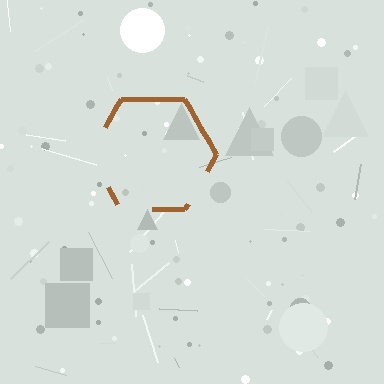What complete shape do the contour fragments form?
The contour fragments form a hexagon.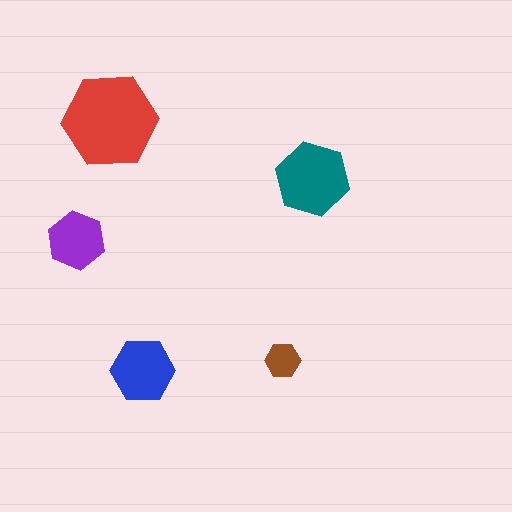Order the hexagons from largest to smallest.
the red one, the teal one, the blue one, the purple one, the brown one.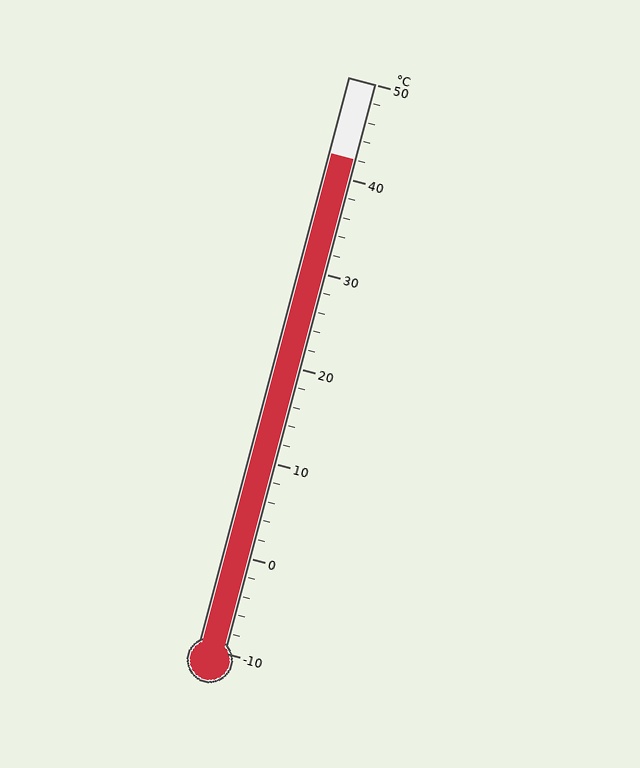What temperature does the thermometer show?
The thermometer shows approximately 42°C.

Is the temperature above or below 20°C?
The temperature is above 20°C.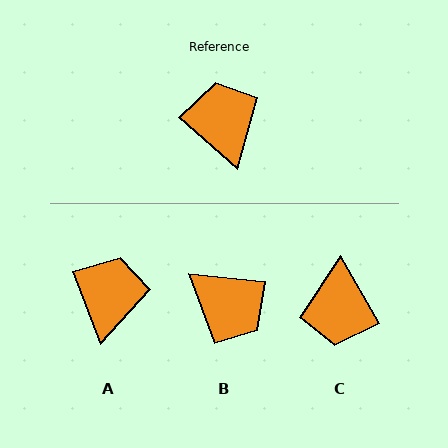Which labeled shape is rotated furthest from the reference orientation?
C, about 162 degrees away.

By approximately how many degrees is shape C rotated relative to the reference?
Approximately 162 degrees counter-clockwise.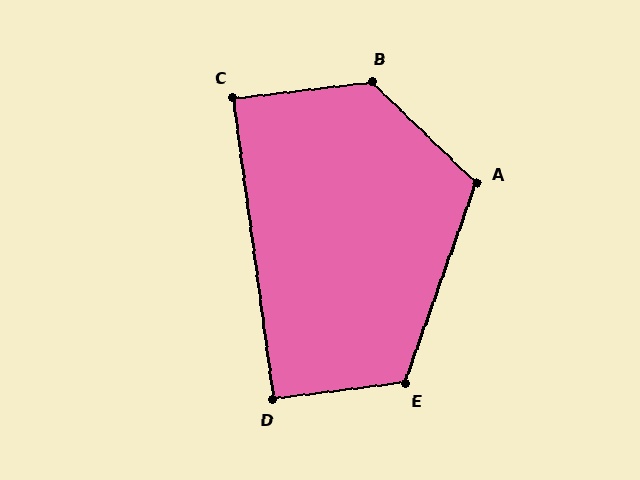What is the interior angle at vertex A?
Approximately 115 degrees (obtuse).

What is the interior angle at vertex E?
Approximately 117 degrees (obtuse).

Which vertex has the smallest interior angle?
C, at approximately 89 degrees.